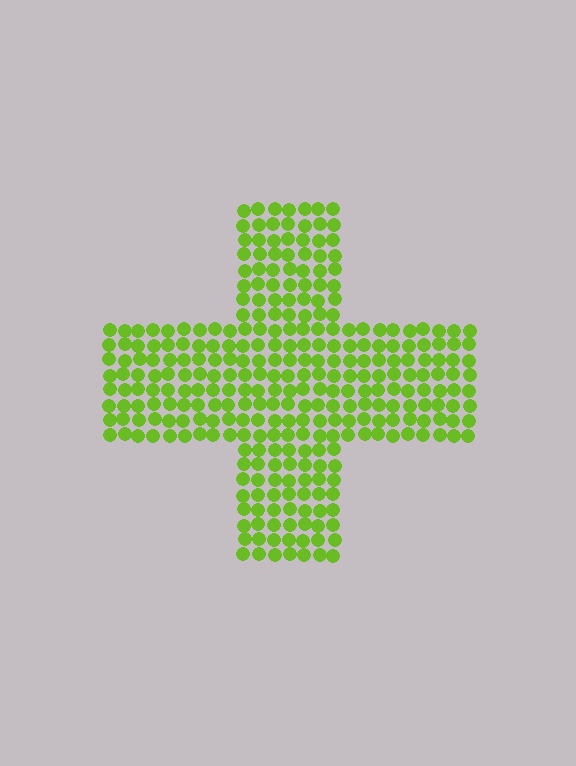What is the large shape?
The large shape is a cross.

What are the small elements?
The small elements are circles.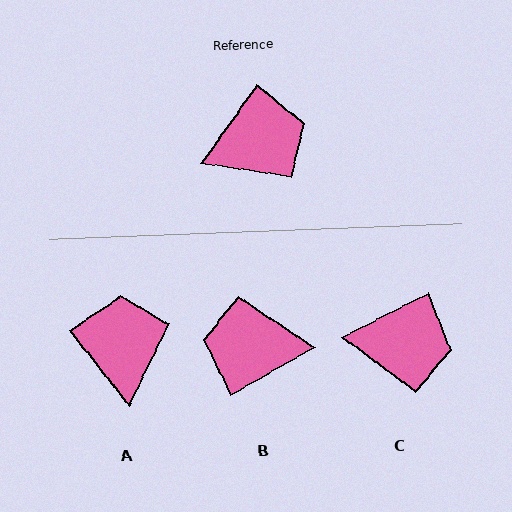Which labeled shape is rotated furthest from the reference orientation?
B, about 155 degrees away.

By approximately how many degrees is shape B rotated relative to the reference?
Approximately 155 degrees counter-clockwise.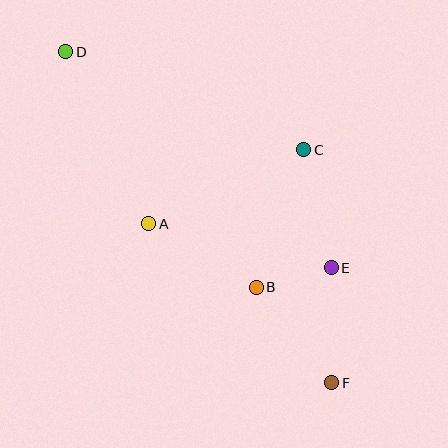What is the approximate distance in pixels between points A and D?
The distance between A and D is approximately 191 pixels.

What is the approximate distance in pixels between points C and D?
The distance between C and D is approximately 257 pixels.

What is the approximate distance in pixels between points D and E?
The distance between D and E is approximately 343 pixels.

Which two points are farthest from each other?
Points D and F are farthest from each other.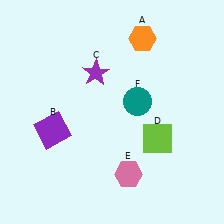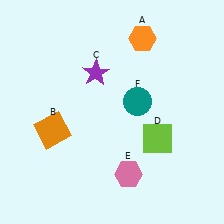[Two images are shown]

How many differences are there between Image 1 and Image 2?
There is 1 difference between the two images.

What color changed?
The square (B) changed from purple in Image 1 to orange in Image 2.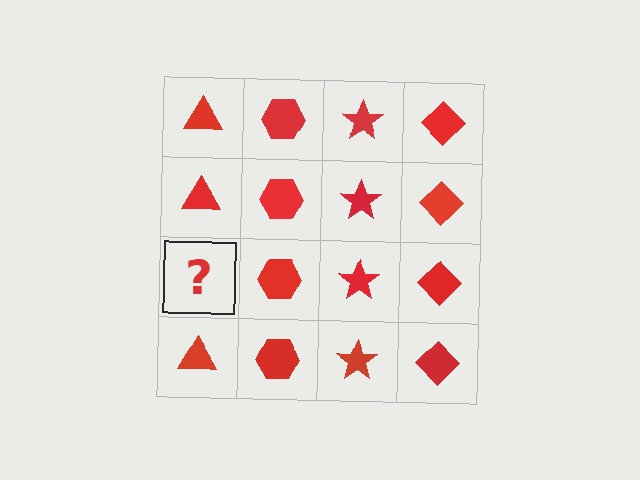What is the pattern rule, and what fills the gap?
The rule is that each column has a consistent shape. The gap should be filled with a red triangle.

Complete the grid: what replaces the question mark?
The question mark should be replaced with a red triangle.